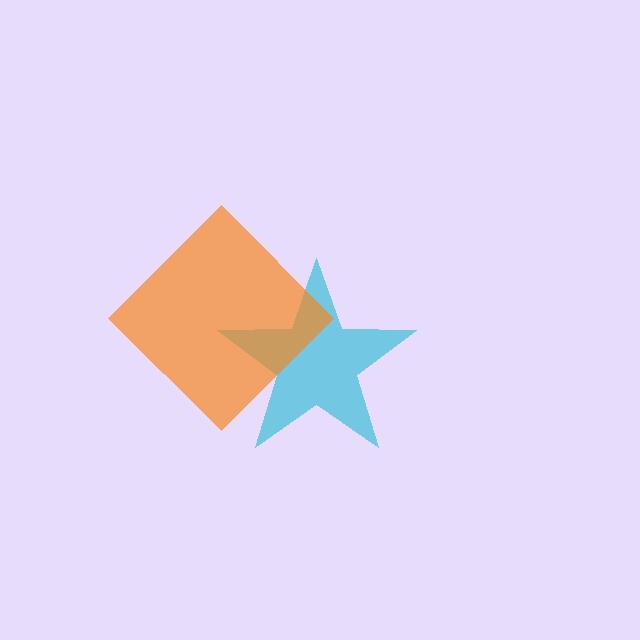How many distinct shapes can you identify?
There are 2 distinct shapes: a cyan star, an orange diamond.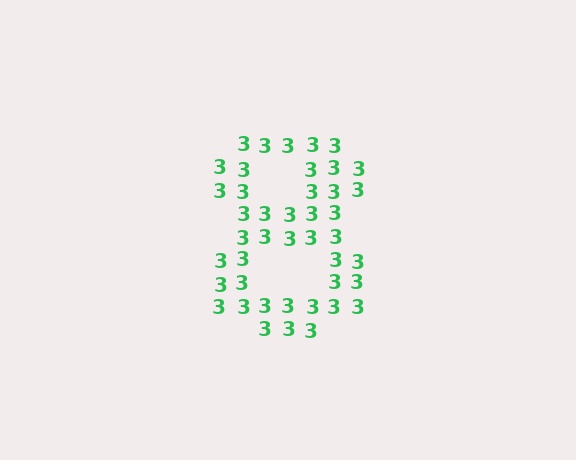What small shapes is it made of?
It is made of small digit 3's.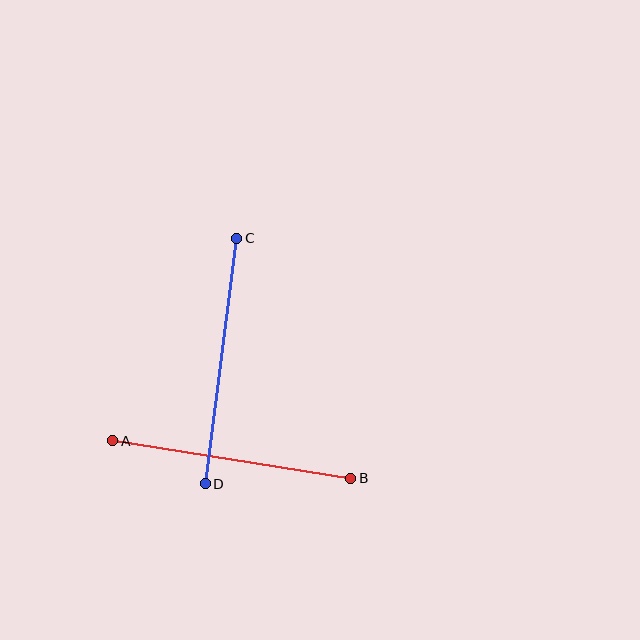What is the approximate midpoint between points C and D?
The midpoint is at approximately (221, 361) pixels.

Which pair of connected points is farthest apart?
Points C and D are farthest apart.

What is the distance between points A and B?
The distance is approximately 241 pixels.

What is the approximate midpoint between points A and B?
The midpoint is at approximately (232, 459) pixels.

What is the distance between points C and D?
The distance is approximately 248 pixels.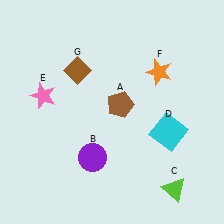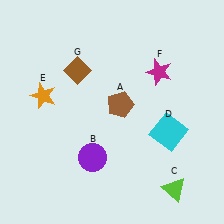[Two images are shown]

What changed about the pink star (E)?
In Image 1, E is pink. In Image 2, it changed to orange.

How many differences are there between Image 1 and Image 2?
There are 2 differences between the two images.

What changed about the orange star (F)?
In Image 1, F is orange. In Image 2, it changed to magenta.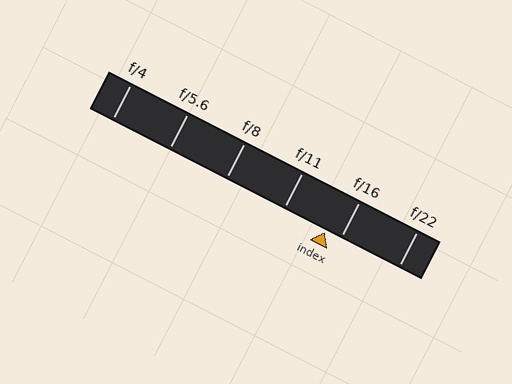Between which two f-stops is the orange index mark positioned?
The index mark is between f/11 and f/16.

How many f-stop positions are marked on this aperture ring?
There are 6 f-stop positions marked.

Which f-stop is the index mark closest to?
The index mark is closest to f/16.